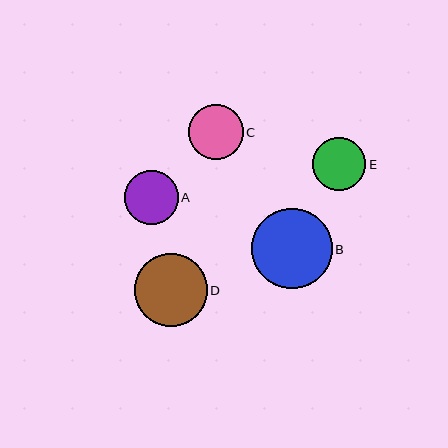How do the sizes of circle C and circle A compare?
Circle C and circle A are approximately the same size.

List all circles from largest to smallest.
From largest to smallest: B, D, C, A, E.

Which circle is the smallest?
Circle E is the smallest with a size of approximately 53 pixels.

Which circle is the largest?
Circle B is the largest with a size of approximately 80 pixels.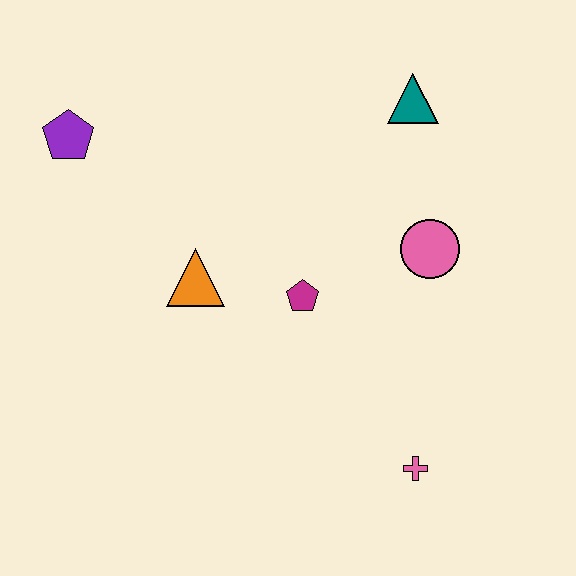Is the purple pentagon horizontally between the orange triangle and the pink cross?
No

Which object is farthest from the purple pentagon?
The pink cross is farthest from the purple pentagon.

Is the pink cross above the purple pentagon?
No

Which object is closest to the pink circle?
The magenta pentagon is closest to the pink circle.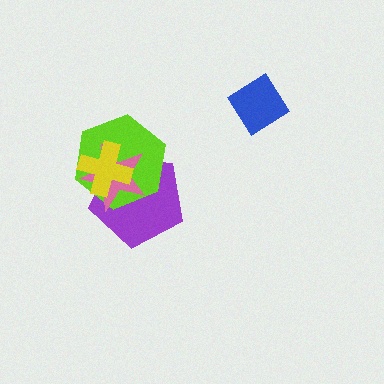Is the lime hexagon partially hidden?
Yes, it is partially covered by another shape.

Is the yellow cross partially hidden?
No, no other shape covers it.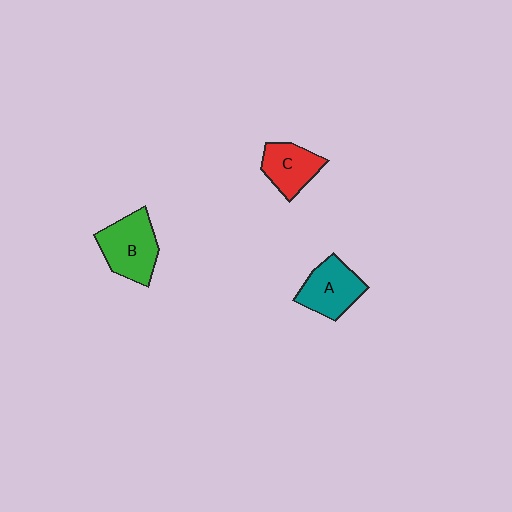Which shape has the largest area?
Shape B (green).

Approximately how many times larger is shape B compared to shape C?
Approximately 1.3 times.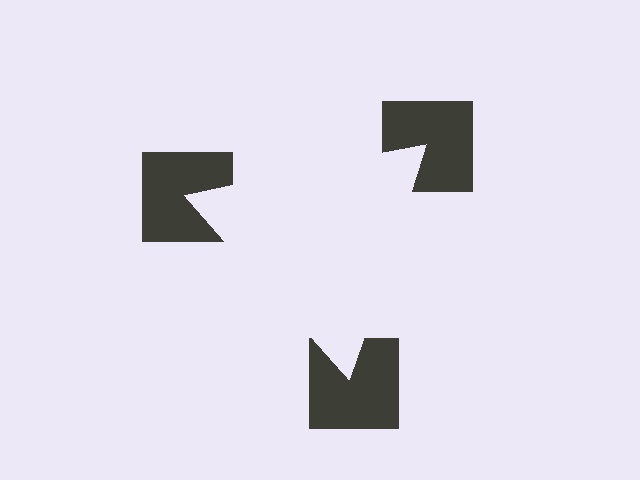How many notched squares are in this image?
There are 3 — one at each vertex of the illusory triangle.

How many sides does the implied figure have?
3 sides.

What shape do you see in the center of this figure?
An illusory triangle — its edges are inferred from the aligned wedge cuts in the notched squares, not physically drawn.